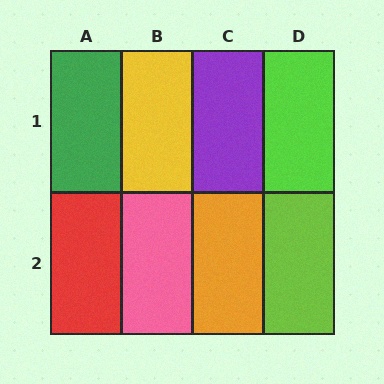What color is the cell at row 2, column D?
Lime.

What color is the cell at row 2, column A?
Red.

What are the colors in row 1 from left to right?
Green, yellow, purple, lime.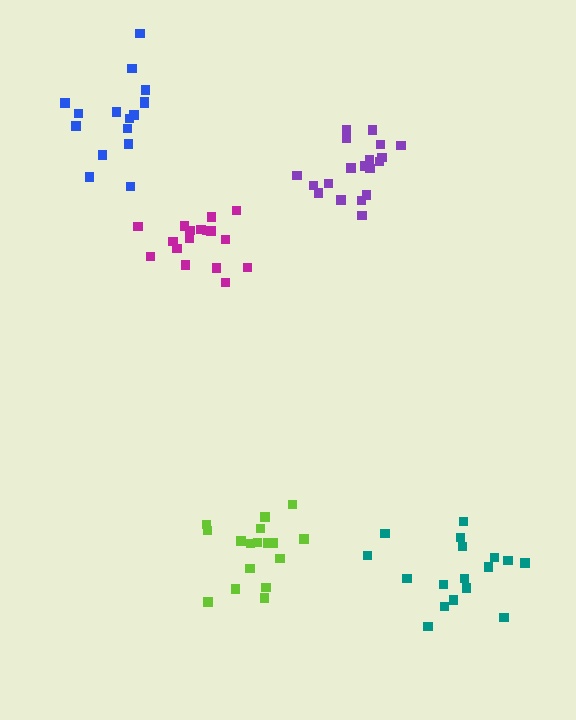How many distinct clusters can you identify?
There are 5 distinct clusters.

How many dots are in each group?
Group 1: 17 dots, Group 2: 19 dots, Group 3: 16 dots, Group 4: 17 dots, Group 5: 17 dots (86 total).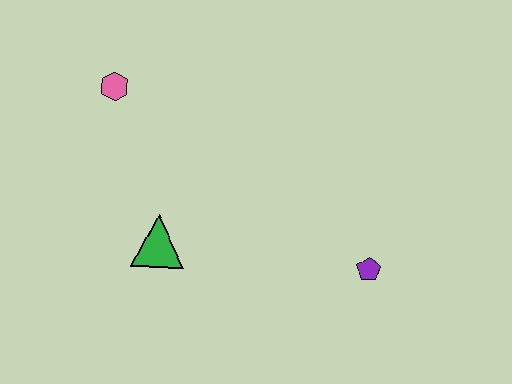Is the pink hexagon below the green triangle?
No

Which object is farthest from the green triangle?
The purple pentagon is farthest from the green triangle.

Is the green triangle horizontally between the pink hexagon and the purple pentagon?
Yes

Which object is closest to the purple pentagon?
The green triangle is closest to the purple pentagon.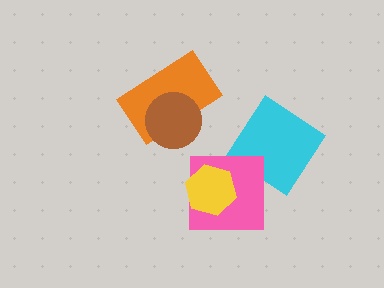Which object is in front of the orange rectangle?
The brown circle is in front of the orange rectangle.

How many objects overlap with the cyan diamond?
0 objects overlap with the cyan diamond.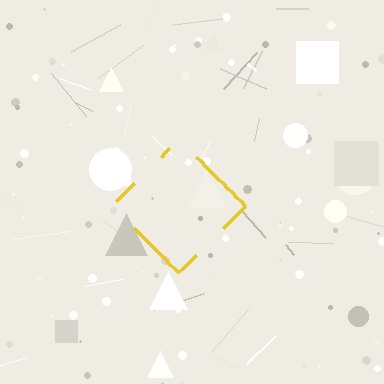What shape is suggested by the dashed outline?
The dashed outline suggests a diamond.